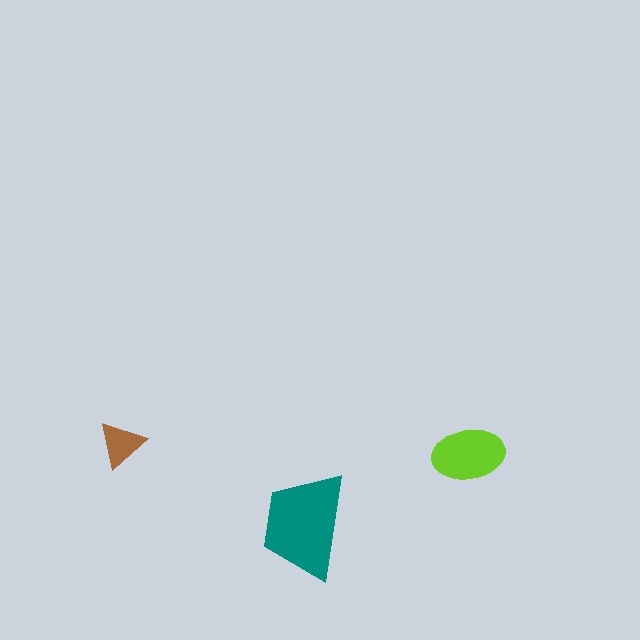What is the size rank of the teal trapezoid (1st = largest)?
1st.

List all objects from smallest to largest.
The brown triangle, the lime ellipse, the teal trapezoid.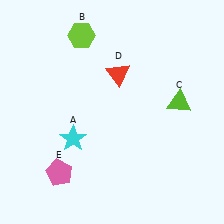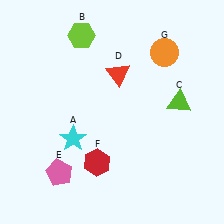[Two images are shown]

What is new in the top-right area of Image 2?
An orange circle (G) was added in the top-right area of Image 2.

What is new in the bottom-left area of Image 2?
A red hexagon (F) was added in the bottom-left area of Image 2.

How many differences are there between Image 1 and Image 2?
There are 2 differences between the two images.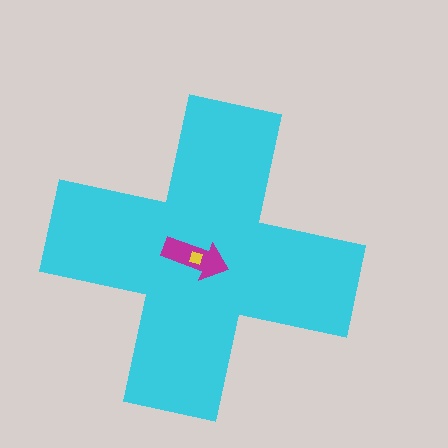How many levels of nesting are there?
3.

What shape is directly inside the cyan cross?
The magenta arrow.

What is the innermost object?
The yellow diamond.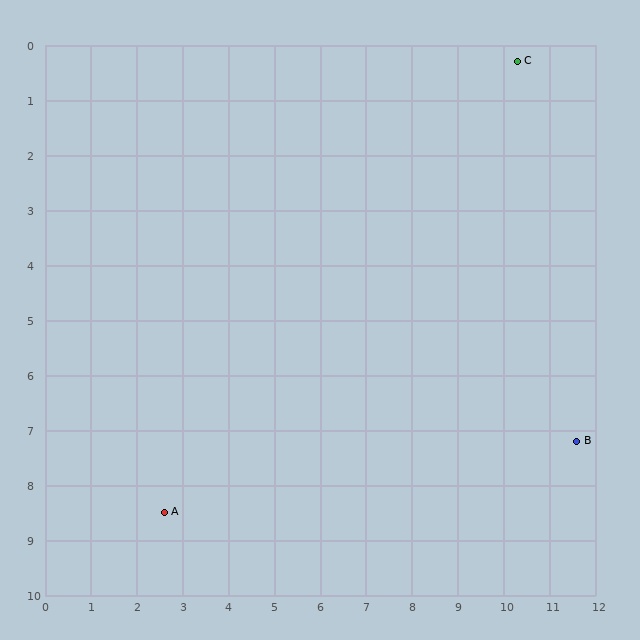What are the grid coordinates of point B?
Point B is at approximately (11.6, 7.2).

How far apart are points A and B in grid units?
Points A and B are about 9.1 grid units apart.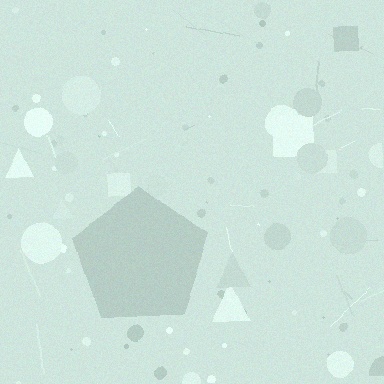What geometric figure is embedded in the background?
A pentagon is embedded in the background.